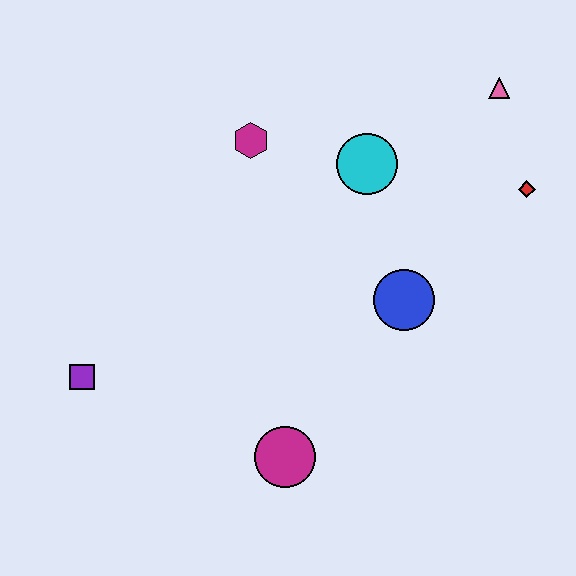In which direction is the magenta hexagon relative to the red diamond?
The magenta hexagon is to the left of the red diamond.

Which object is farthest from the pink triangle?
The purple square is farthest from the pink triangle.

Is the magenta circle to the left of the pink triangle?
Yes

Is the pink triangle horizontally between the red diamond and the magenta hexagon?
Yes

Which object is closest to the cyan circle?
The magenta hexagon is closest to the cyan circle.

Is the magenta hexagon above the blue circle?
Yes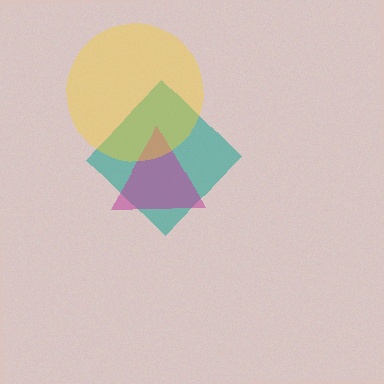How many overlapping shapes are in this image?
There are 3 overlapping shapes in the image.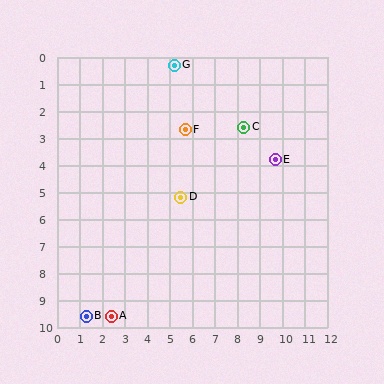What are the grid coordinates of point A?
Point A is at approximately (2.4, 9.6).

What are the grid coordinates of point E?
Point E is at approximately (9.7, 3.8).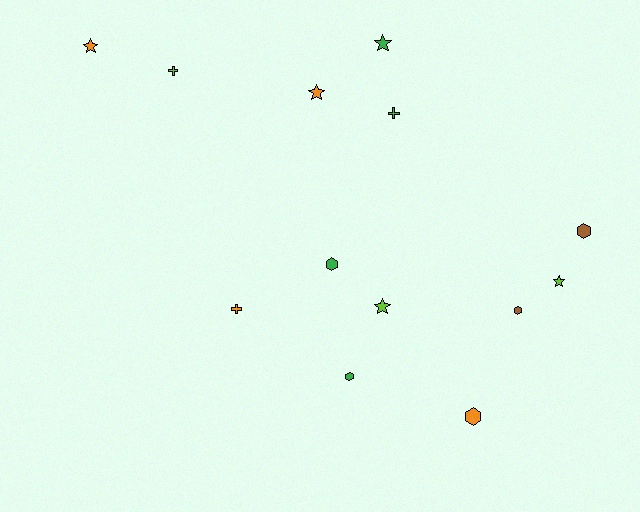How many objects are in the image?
There are 13 objects.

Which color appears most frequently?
Orange, with 4 objects.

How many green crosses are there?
There is 1 green cross.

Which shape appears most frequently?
Star, with 5 objects.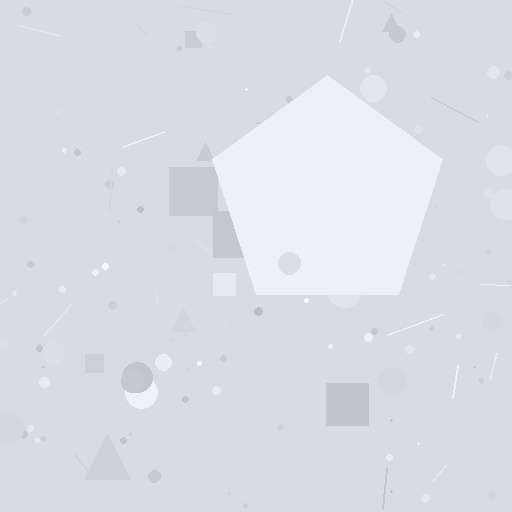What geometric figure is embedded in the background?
A pentagon is embedded in the background.